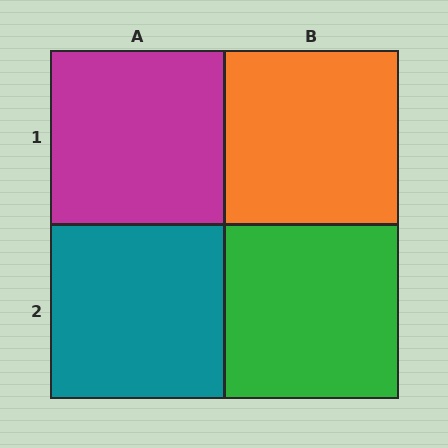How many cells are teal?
1 cell is teal.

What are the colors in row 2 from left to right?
Teal, green.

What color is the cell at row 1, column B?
Orange.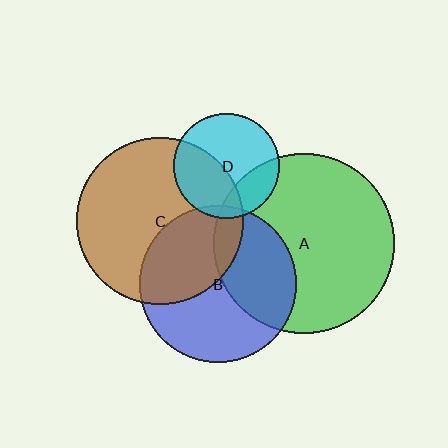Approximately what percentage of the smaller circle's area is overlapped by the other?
Approximately 40%.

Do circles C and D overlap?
Yes.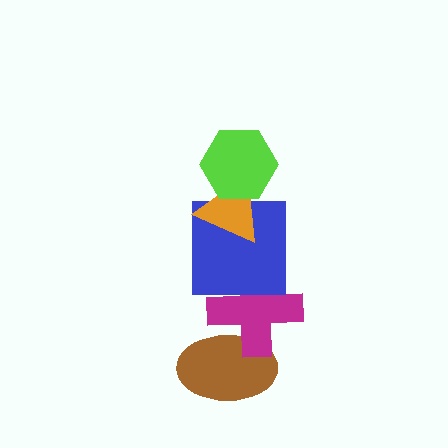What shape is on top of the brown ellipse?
The magenta cross is on top of the brown ellipse.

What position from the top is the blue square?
The blue square is 3rd from the top.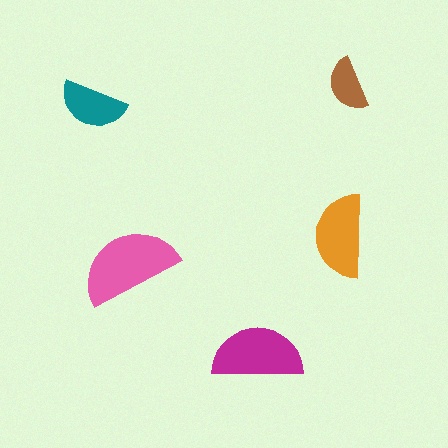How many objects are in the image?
There are 5 objects in the image.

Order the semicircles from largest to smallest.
the pink one, the magenta one, the orange one, the teal one, the brown one.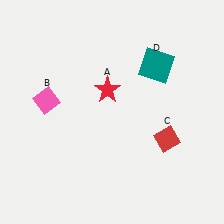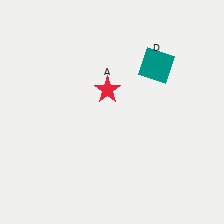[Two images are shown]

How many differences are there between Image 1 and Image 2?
There are 2 differences between the two images.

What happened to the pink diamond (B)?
The pink diamond (B) was removed in Image 2. It was in the top-left area of Image 1.